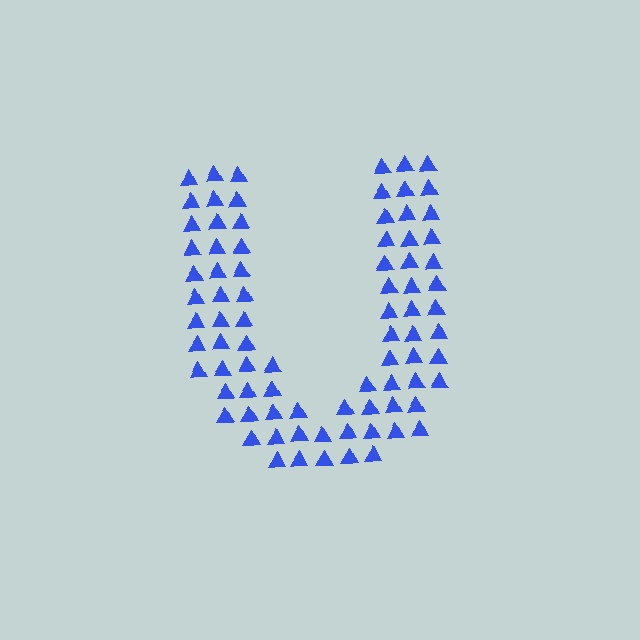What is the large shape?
The large shape is the letter U.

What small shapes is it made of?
It is made of small triangles.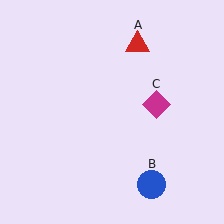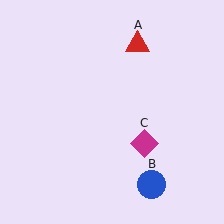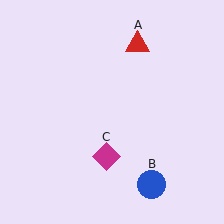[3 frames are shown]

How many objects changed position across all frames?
1 object changed position: magenta diamond (object C).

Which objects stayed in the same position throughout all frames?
Red triangle (object A) and blue circle (object B) remained stationary.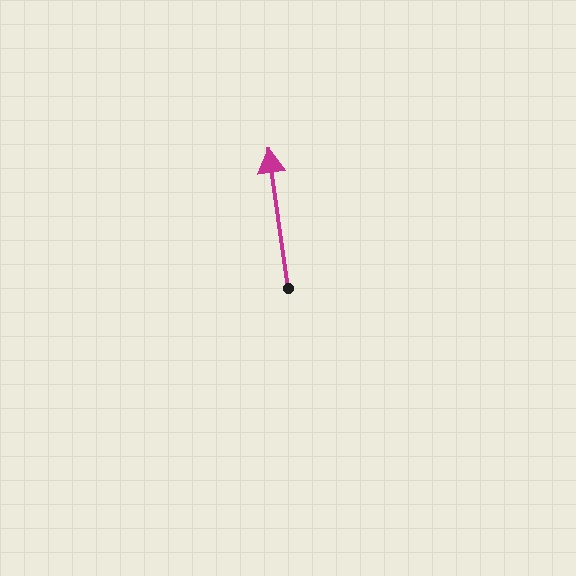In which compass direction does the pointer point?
North.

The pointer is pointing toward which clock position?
Roughly 12 o'clock.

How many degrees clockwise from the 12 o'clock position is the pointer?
Approximately 352 degrees.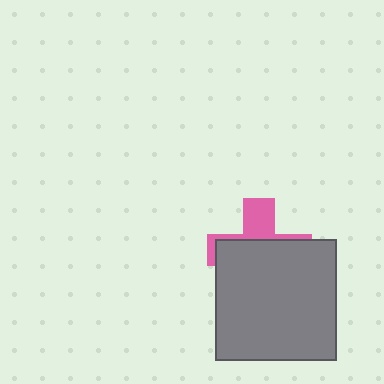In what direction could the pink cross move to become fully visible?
The pink cross could move up. That would shift it out from behind the gray square entirely.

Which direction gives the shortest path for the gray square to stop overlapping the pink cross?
Moving down gives the shortest separation.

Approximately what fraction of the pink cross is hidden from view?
Roughly 65% of the pink cross is hidden behind the gray square.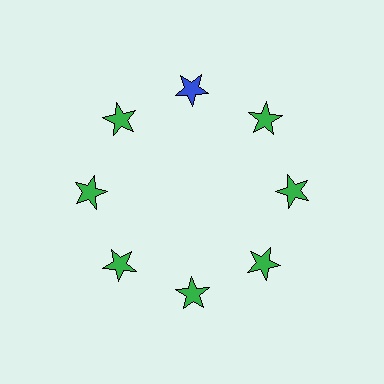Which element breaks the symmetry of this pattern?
The blue star at roughly the 12 o'clock position breaks the symmetry. All other shapes are green stars.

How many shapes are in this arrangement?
There are 8 shapes arranged in a ring pattern.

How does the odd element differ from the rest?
It has a different color: blue instead of green.